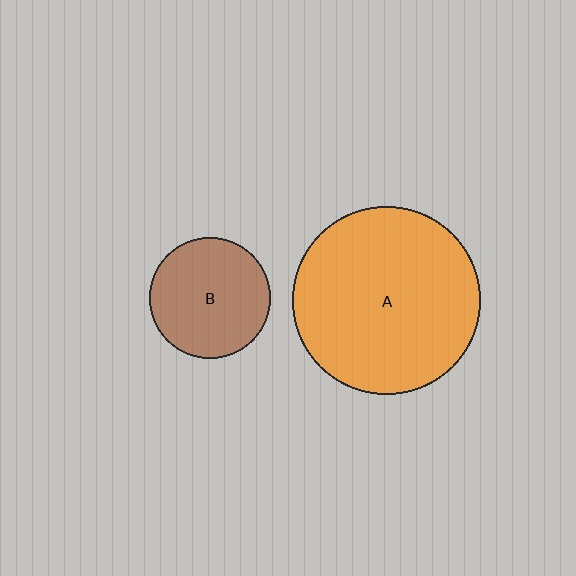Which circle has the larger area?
Circle A (orange).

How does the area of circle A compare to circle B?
Approximately 2.4 times.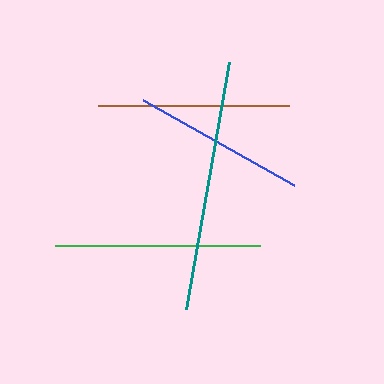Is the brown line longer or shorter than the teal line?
The teal line is longer than the brown line.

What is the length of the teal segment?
The teal segment is approximately 251 pixels long.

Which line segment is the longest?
The teal line is the longest at approximately 251 pixels.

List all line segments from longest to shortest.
From longest to shortest: teal, green, brown, blue.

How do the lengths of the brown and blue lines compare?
The brown and blue lines are approximately the same length.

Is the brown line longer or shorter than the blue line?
The brown line is longer than the blue line.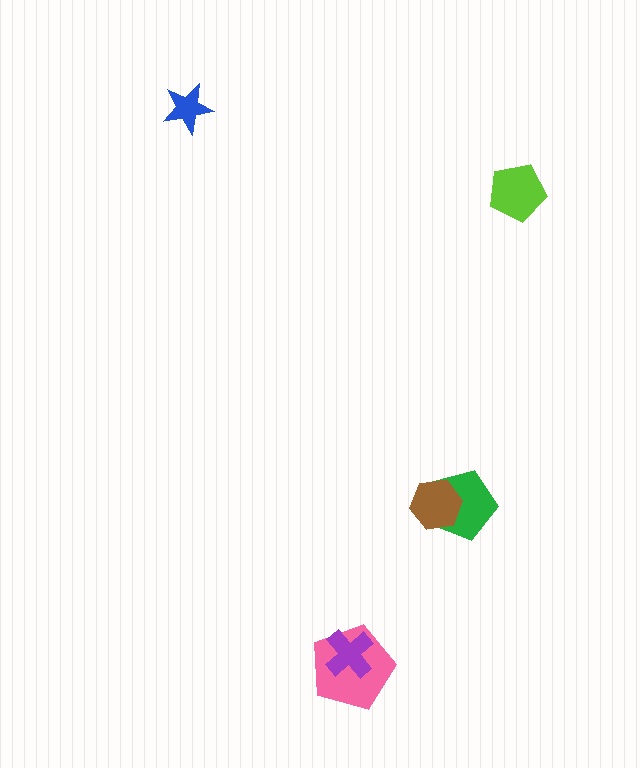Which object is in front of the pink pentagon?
The purple cross is in front of the pink pentagon.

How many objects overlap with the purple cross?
1 object overlaps with the purple cross.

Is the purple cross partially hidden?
No, no other shape covers it.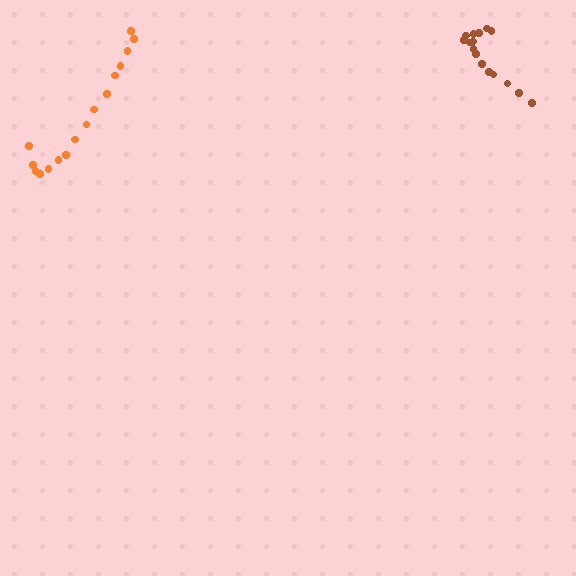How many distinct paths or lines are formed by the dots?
There are 2 distinct paths.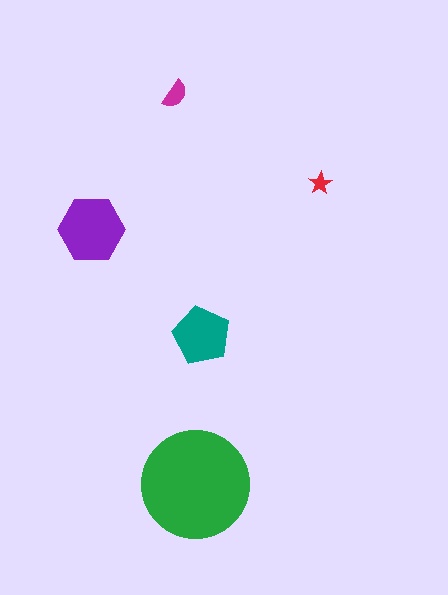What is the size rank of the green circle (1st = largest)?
1st.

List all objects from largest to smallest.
The green circle, the purple hexagon, the teal pentagon, the magenta semicircle, the red star.